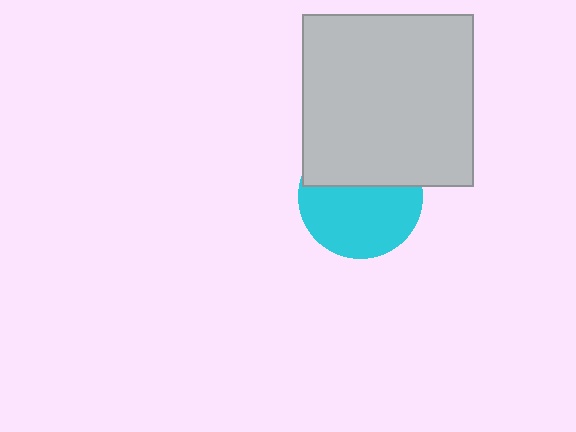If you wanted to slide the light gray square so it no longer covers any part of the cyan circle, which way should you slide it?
Slide it up — that is the most direct way to separate the two shapes.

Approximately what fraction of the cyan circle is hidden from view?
Roughly 41% of the cyan circle is hidden behind the light gray square.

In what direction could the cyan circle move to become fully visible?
The cyan circle could move down. That would shift it out from behind the light gray square entirely.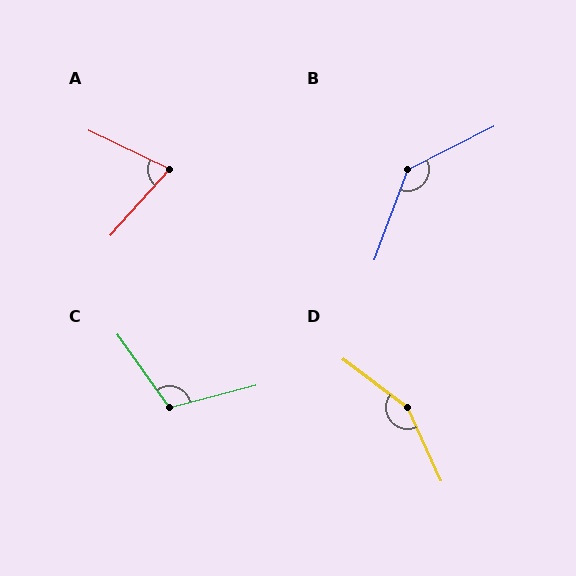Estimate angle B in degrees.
Approximately 137 degrees.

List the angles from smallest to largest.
A (73°), C (111°), B (137°), D (151°).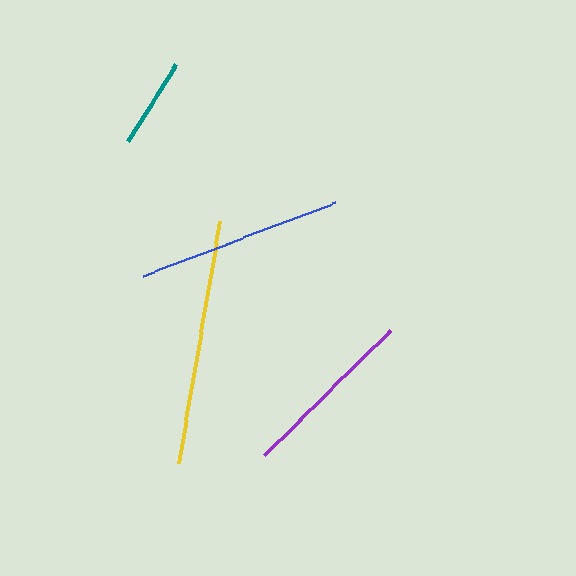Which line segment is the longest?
The yellow line is the longest at approximately 246 pixels.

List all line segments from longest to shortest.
From longest to shortest: yellow, blue, purple, teal.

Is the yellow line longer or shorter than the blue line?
The yellow line is longer than the blue line.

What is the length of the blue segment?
The blue segment is approximately 206 pixels long.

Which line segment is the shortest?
The teal line is the shortest at approximately 91 pixels.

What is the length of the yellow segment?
The yellow segment is approximately 246 pixels long.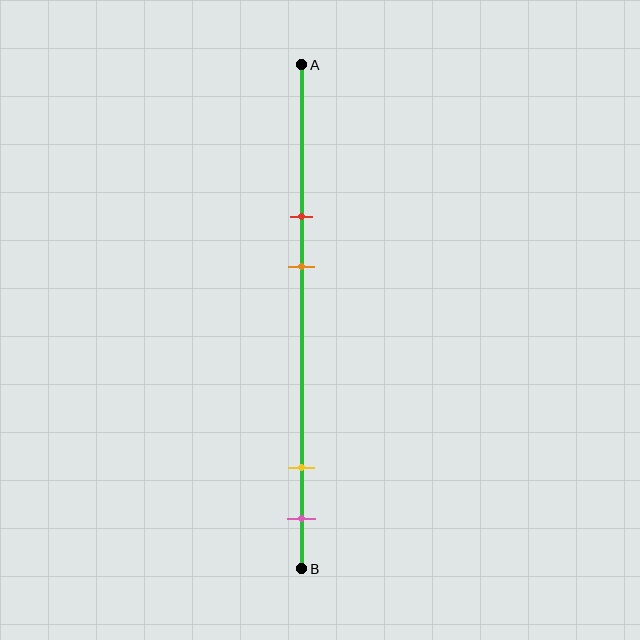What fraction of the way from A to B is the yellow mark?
The yellow mark is approximately 80% (0.8) of the way from A to B.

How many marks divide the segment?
There are 4 marks dividing the segment.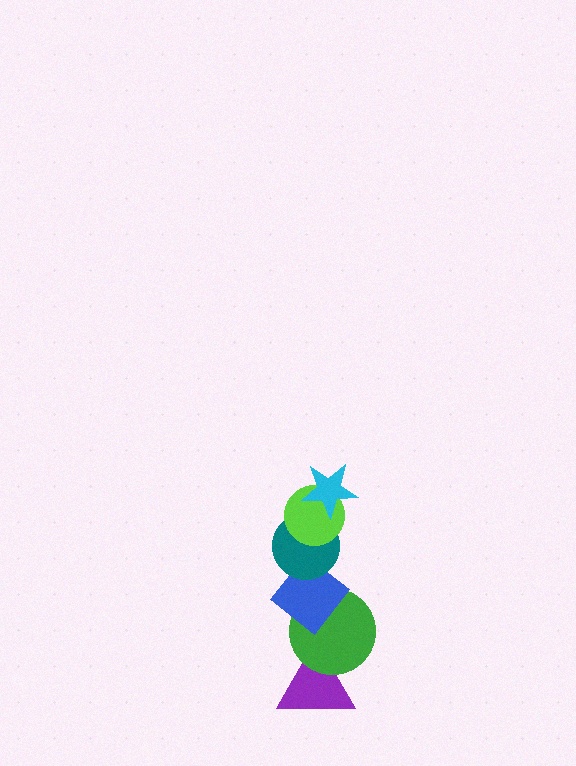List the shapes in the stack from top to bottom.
From top to bottom: the cyan star, the lime circle, the teal circle, the blue diamond, the green circle, the purple triangle.